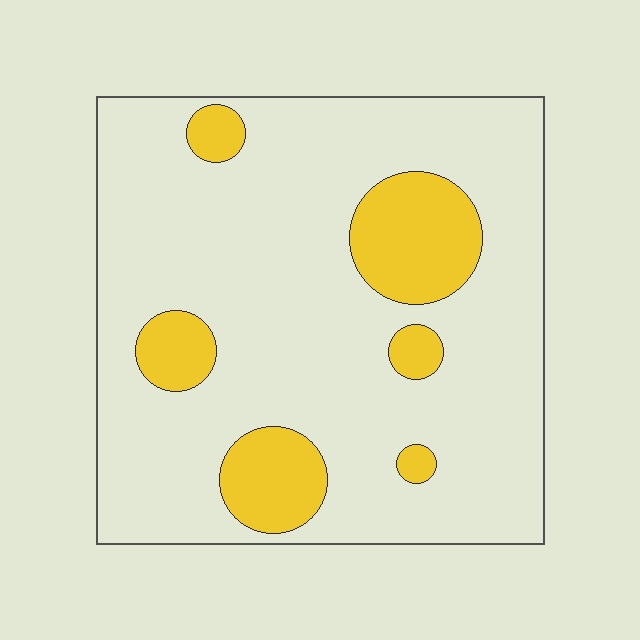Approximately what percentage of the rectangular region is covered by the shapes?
Approximately 15%.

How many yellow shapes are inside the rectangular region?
6.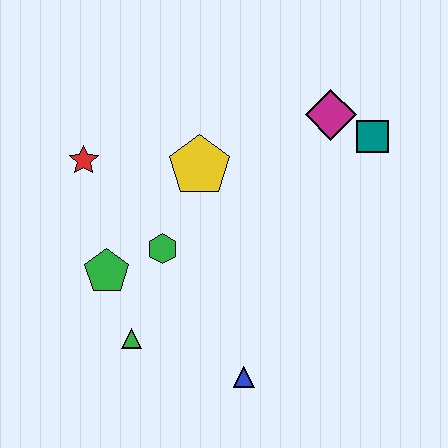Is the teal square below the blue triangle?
No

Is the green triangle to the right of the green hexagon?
No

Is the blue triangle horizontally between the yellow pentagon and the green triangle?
No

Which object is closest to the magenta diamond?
The teal square is closest to the magenta diamond.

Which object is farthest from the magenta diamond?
The green triangle is farthest from the magenta diamond.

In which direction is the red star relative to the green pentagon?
The red star is above the green pentagon.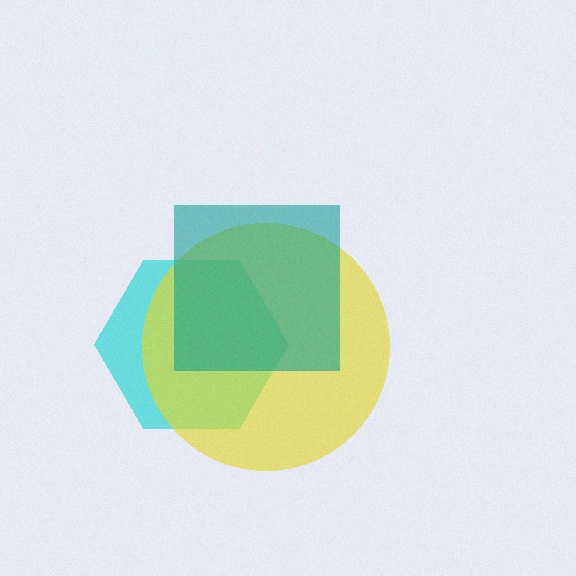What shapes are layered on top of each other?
The layered shapes are: a cyan hexagon, a yellow circle, a teal square.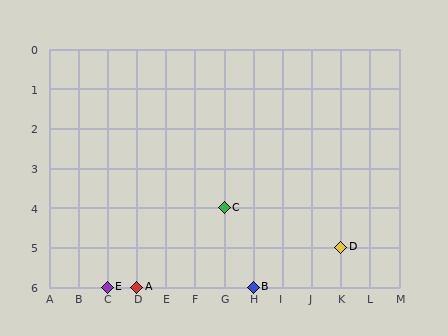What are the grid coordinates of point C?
Point C is at grid coordinates (G, 4).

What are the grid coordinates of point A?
Point A is at grid coordinates (D, 6).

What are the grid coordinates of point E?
Point E is at grid coordinates (C, 6).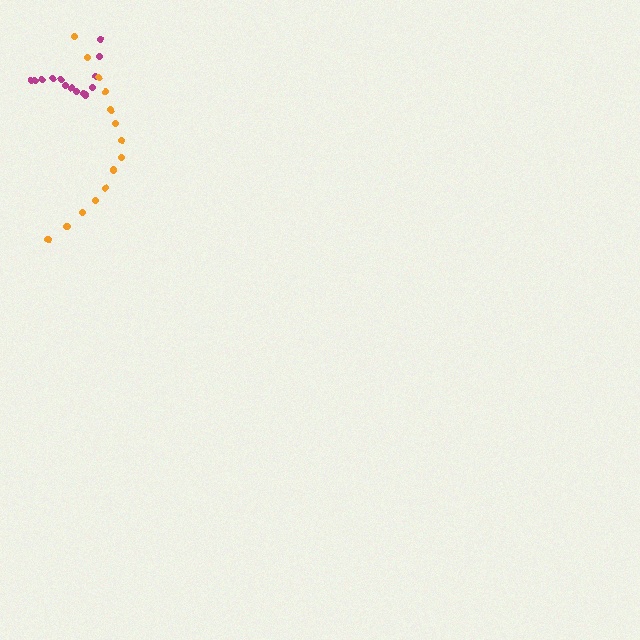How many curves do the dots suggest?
There are 2 distinct paths.